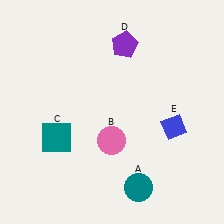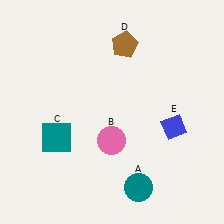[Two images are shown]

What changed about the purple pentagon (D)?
In Image 1, D is purple. In Image 2, it changed to brown.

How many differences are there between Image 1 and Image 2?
There is 1 difference between the two images.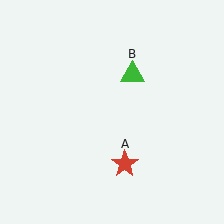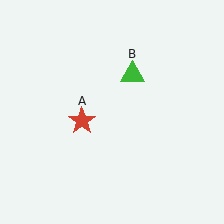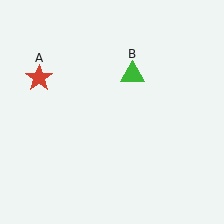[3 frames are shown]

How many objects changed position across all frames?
1 object changed position: red star (object A).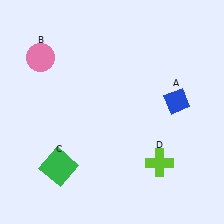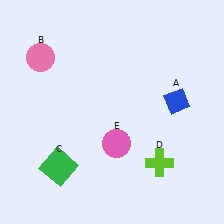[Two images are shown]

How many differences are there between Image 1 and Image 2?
There is 1 difference between the two images.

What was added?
A pink circle (E) was added in Image 2.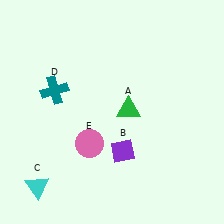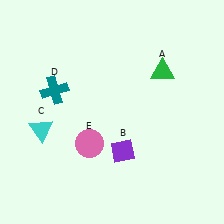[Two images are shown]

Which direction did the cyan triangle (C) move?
The cyan triangle (C) moved up.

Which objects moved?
The objects that moved are: the green triangle (A), the cyan triangle (C).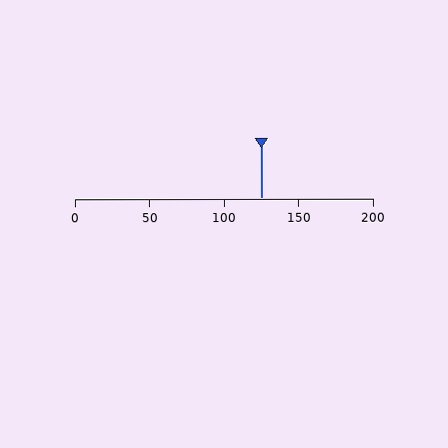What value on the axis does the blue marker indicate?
The marker indicates approximately 125.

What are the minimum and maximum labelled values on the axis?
The axis runs from 0 to 200.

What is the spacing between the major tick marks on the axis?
The major ticks are spaced 50 apart.